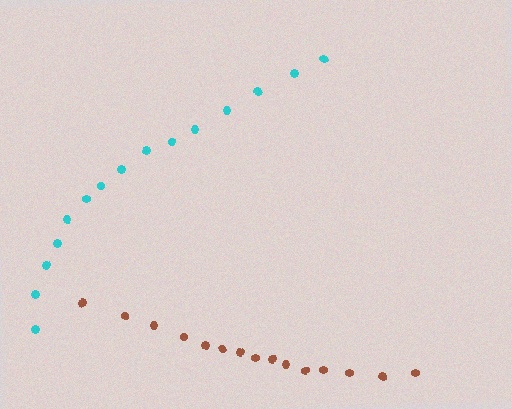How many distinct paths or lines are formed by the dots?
There are 2 distinct paths.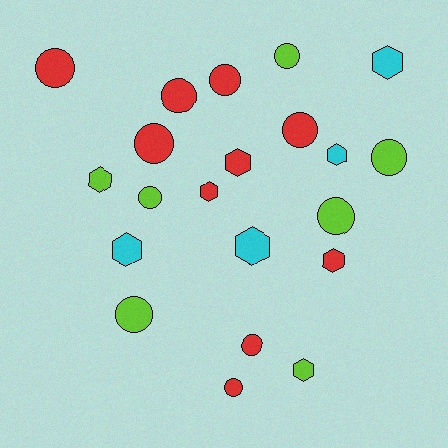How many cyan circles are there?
There are no cyan circles.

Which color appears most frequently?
Red, with 10 objects.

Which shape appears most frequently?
Circle, with 12 objects.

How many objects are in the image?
There are 21 objects.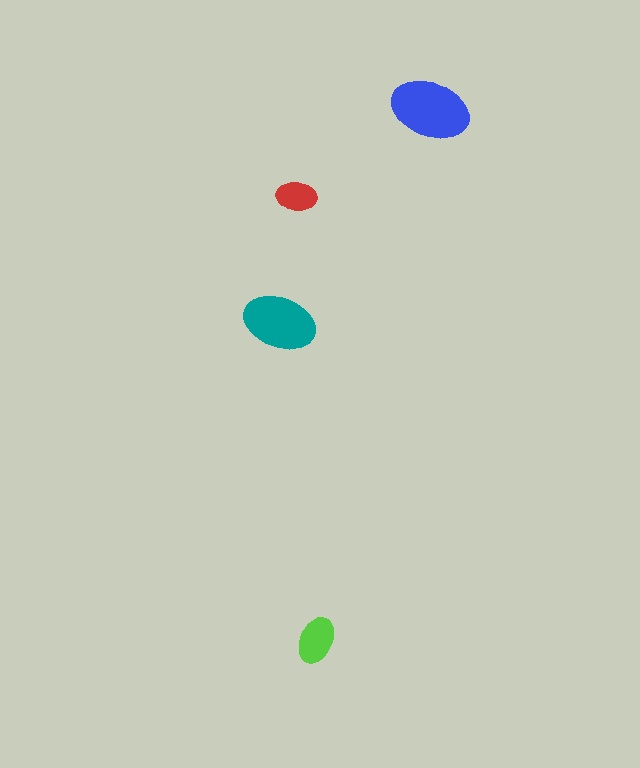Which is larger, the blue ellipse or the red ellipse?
The blue one.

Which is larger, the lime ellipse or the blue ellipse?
The blue one.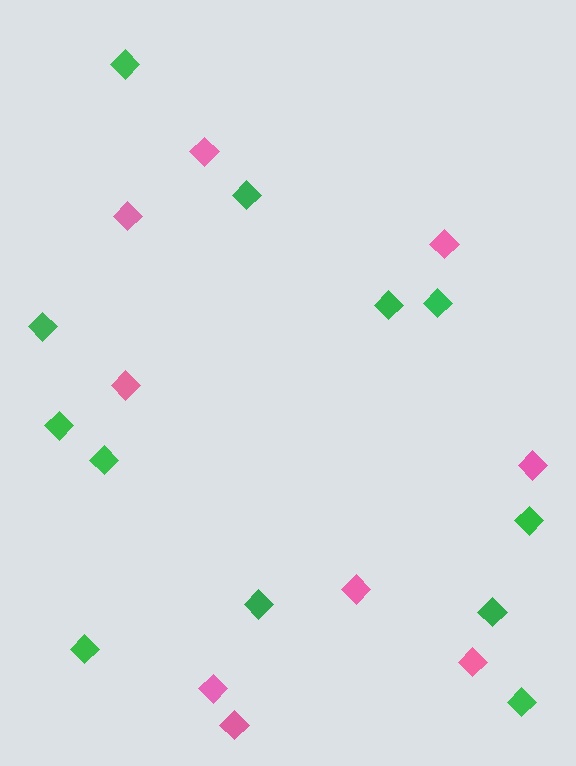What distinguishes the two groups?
There are 2 groups: one group of green diamonds (12) and one group of pink diamonds (9).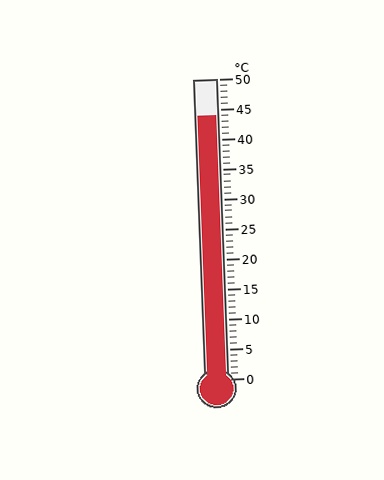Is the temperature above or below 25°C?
The temperature is above 25°C.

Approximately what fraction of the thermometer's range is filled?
The thermometer is filled to approximately 90% of its range.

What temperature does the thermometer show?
The thermometer shows approximately 44°C.